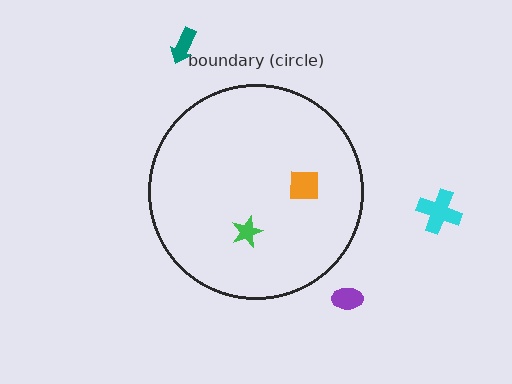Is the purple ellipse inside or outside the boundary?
Outside.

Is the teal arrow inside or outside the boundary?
Outside.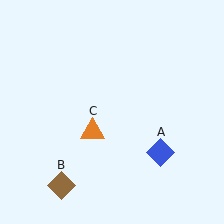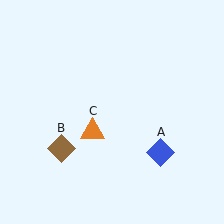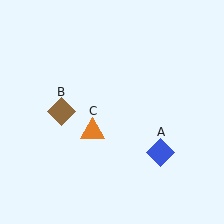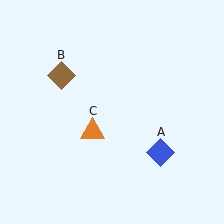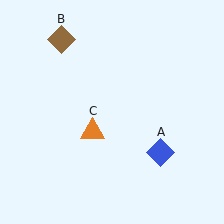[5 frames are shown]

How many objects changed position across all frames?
1 object changed position: brown diamond (object B).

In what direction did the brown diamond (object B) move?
The brown diamond (object B) moved up.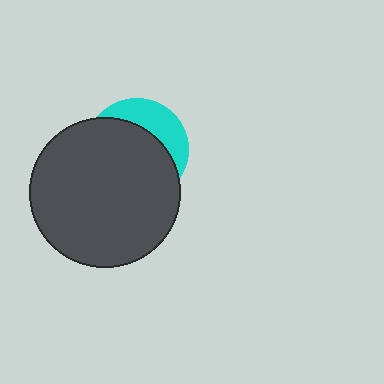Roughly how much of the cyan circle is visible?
A small part of it is visible (roughly 31%).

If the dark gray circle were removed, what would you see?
You would see the complete cyan circle.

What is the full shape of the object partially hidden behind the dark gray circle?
The partially hidden object is a cyan circle.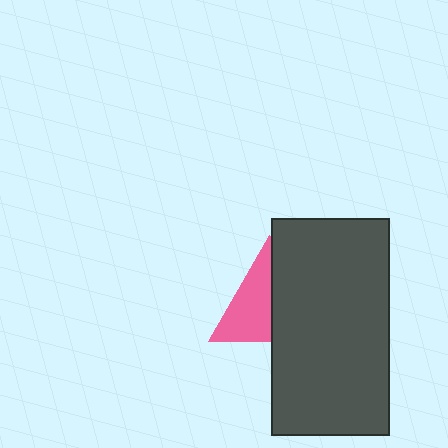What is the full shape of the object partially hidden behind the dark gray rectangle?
The partially hidden object is a pink triangle.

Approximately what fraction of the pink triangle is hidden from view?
Roughly 47% of the pink triangle is hidden behind the dark gray rectangle.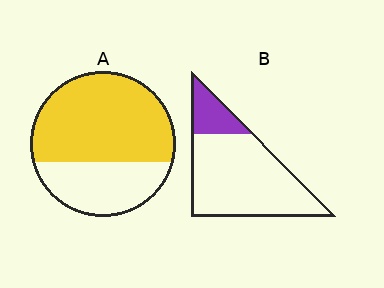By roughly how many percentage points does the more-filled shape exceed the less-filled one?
By roughly 45 percentage points (A over B).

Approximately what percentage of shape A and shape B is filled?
A is approximately 65% and B is approximately 20%.